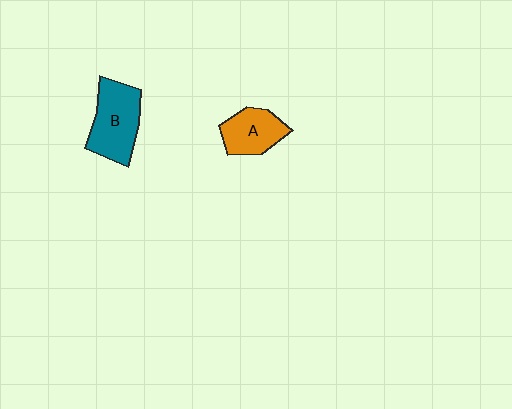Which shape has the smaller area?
Shape A (orange).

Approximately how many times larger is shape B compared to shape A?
Approximately 1.4 times.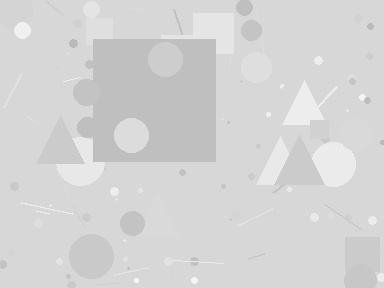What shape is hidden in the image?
A square is hidden in the image.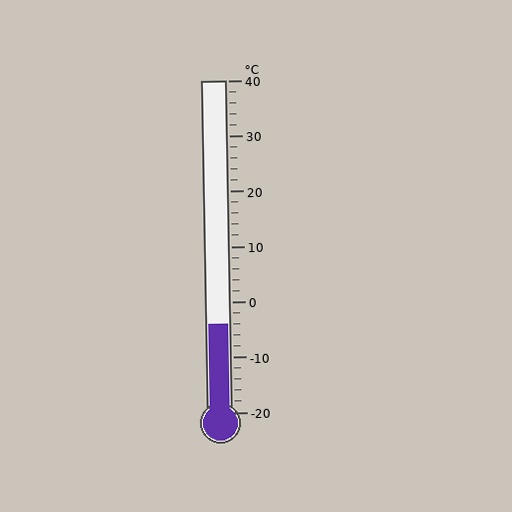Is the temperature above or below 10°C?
The temperature is below 10°C.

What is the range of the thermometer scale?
The thermometer scale ranges from -20°C to 40°C.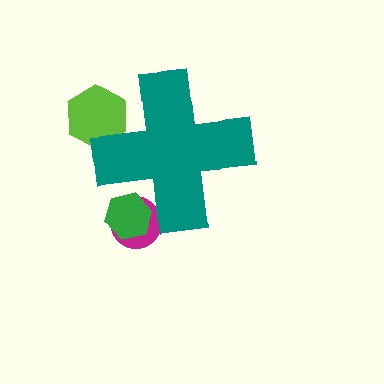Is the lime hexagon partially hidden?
Yes, the lime hexagon is partially hidden behind the teal cross.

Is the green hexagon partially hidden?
Yes, the green hexagon is partially hidden behind the teal cross.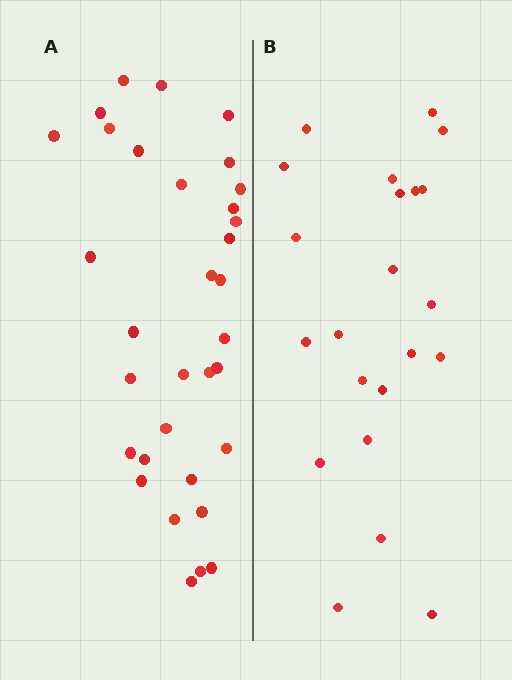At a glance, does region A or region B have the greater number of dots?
Region A (the left region) has more dots.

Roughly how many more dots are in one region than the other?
Region A has roughly 12 or so more dots than region B.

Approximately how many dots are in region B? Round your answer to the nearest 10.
About 20 dots. (The exact count is 22, which rounds to 20.)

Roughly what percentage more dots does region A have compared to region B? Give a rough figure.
About 50% more.